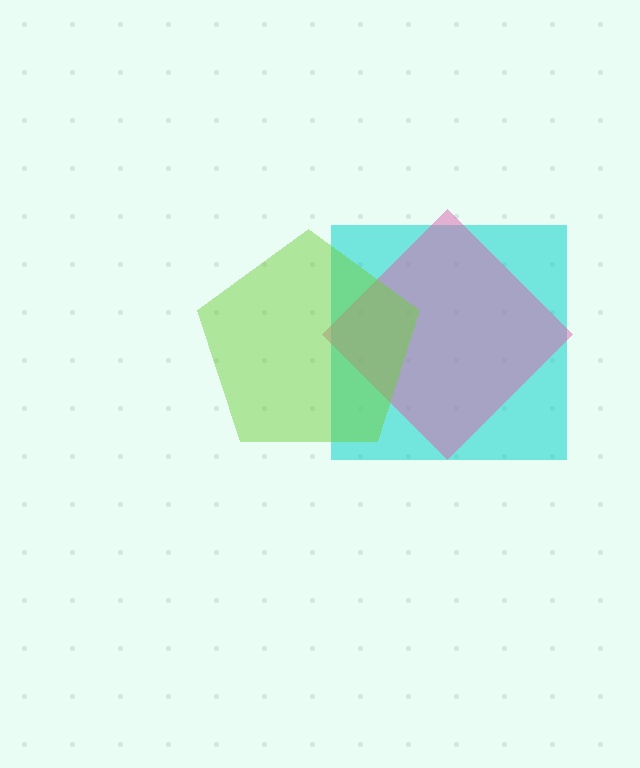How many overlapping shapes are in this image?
There are 3 overlapping shapes in the image.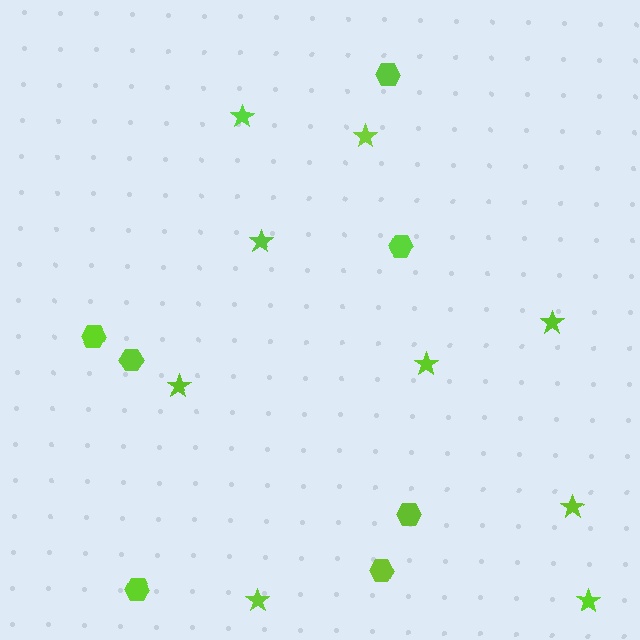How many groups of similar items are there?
There are 2 groups: one group of stars (9) and one group of hexagons (7).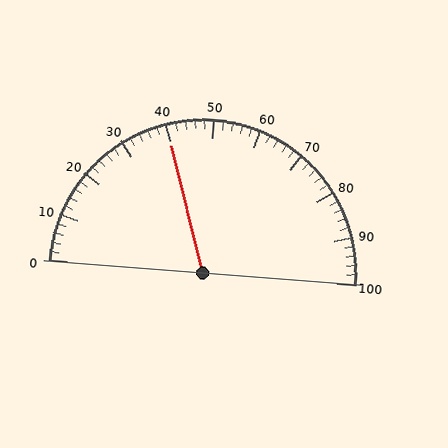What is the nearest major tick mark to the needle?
The nearest major tick mark is 40.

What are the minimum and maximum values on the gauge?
The gauge ranges from 0 to 100.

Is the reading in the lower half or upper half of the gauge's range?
The reading is in the lower half of the range (0 to 100).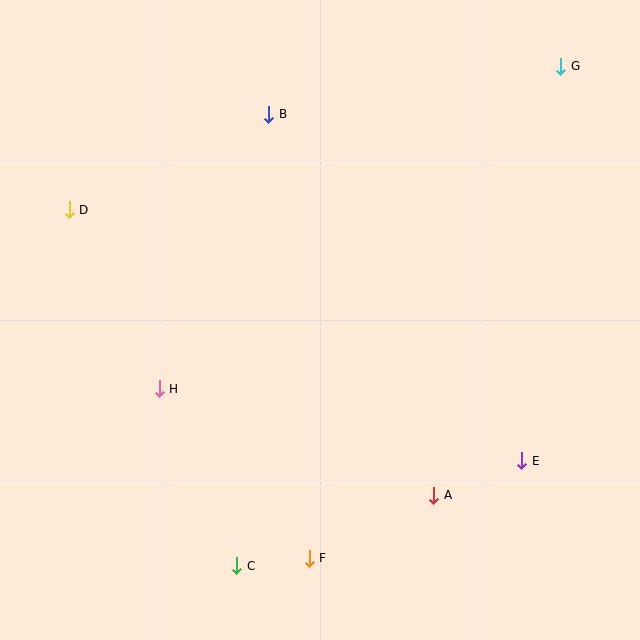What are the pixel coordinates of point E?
Point E is at (522, 461).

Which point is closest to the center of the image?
Point H at (159, 389) is closest to the center.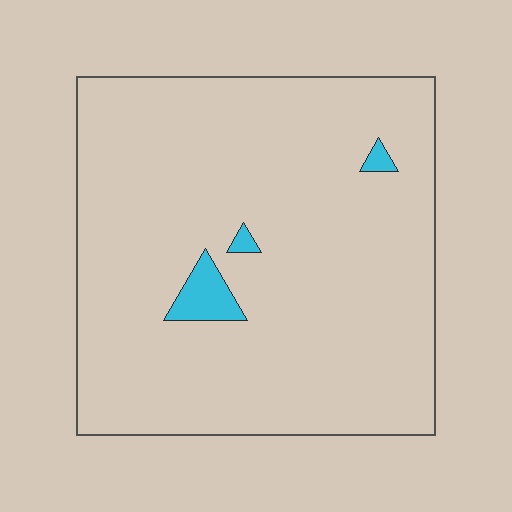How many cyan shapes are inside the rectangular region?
3.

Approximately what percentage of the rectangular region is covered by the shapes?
Approximately 5%.